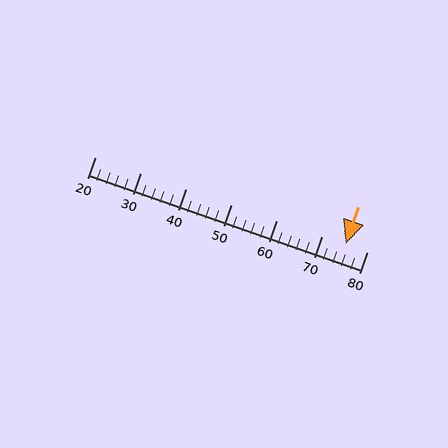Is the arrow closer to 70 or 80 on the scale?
The arrow is closer to 80.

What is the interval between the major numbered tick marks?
The major tick marks are spaced 10 units apart.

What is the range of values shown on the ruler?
The ruler shows values from 20 to 80.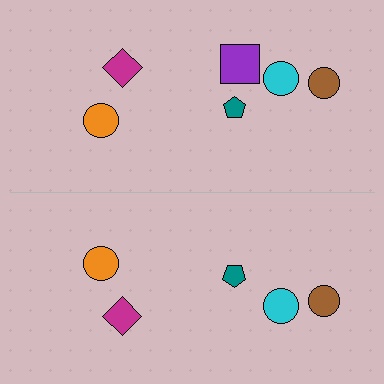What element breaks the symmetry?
A purple square is missing from the bottom side.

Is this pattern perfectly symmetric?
No, the pattern is not perfectly symmetric. A purple square is missing from the bottom side.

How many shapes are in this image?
There are 11 shapes in this image.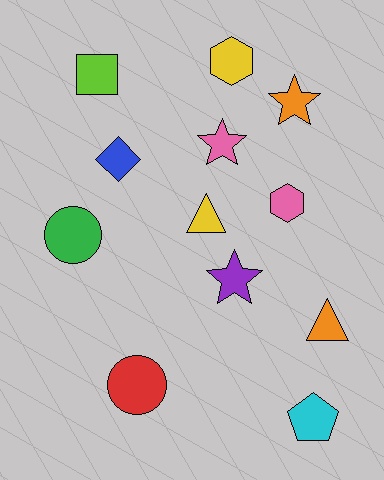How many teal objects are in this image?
There are no teal objects.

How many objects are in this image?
There are 12 objects.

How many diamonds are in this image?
There is 1 diamond.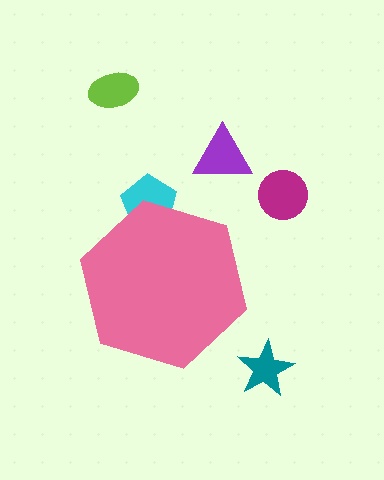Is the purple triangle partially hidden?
No, the purple triangle is fully visible.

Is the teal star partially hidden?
No, the teal star is fully visible.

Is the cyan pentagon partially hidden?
Yes, the cyan pentagon is partially hidden behind the pink hexagon.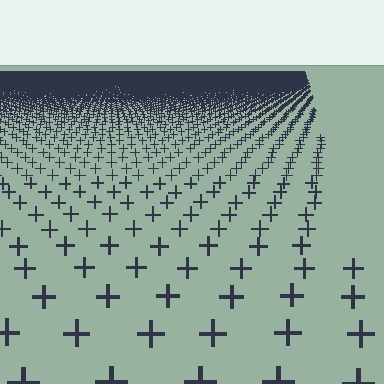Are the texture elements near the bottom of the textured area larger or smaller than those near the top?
Larger. Near the bottom, elements are closer to the viewer and appear at a bigger on-screen size.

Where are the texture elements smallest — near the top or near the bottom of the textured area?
Near the top.